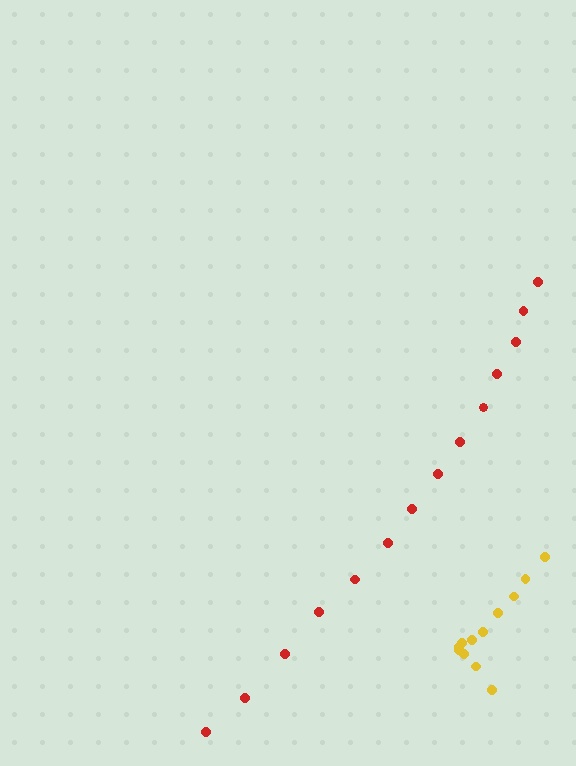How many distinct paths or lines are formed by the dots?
There are 2 distinct paths.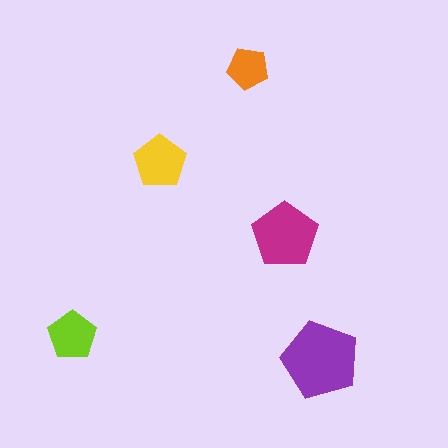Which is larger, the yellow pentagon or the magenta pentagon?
The magenta one.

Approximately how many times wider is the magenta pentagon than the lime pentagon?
About 1.5 times wider.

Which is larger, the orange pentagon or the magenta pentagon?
The magenta one.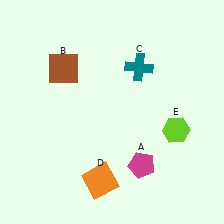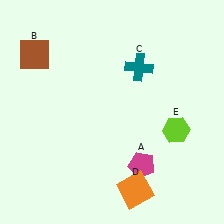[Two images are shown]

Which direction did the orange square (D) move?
The orange square (D) moved right.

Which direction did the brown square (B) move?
The brown square (B) moved left.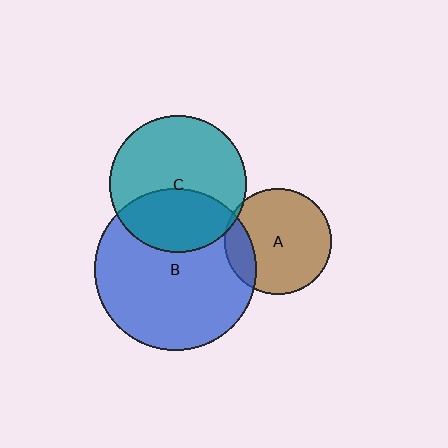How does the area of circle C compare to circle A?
Approximately 1.7 times.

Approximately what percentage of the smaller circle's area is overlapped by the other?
Approximately 15%.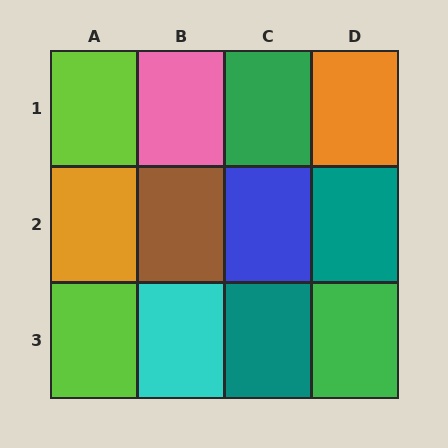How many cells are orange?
2 cells are orange.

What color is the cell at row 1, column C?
Green.